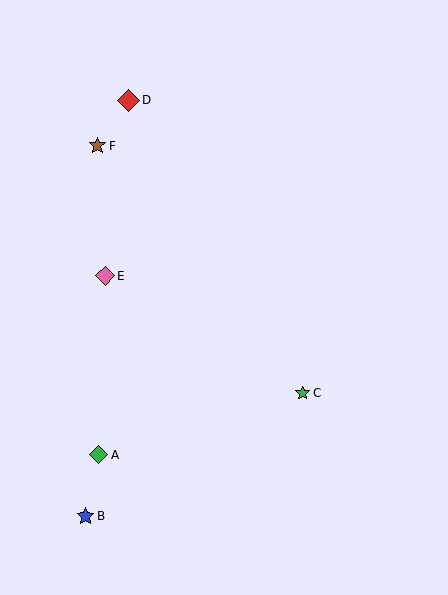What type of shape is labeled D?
Shape D is a red diamond.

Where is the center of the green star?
The center of the green star is at (303, 393).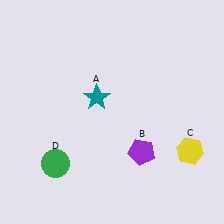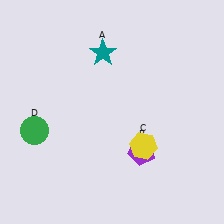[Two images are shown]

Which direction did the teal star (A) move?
The teal star (A) moved up.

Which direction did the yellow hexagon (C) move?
The yellow hexagon (C) moved left.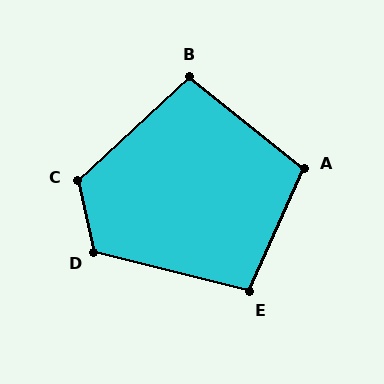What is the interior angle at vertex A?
Approximately 104 degrees (obtuse).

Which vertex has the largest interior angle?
C, at approximately 120 degrees.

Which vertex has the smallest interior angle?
B, at approximately 99 degrees.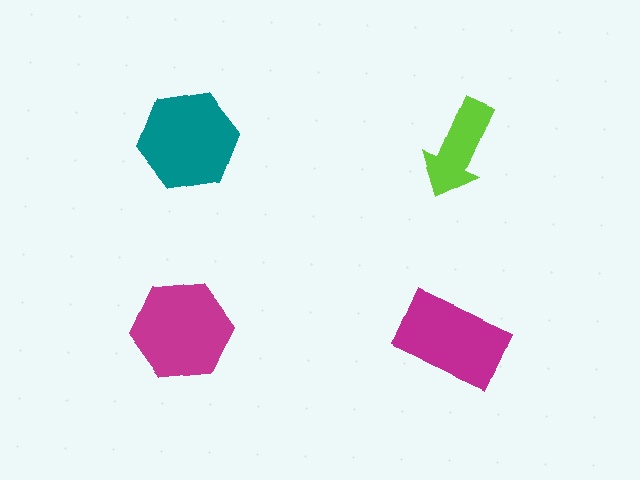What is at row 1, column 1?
A teal hexagon.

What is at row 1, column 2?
A lime arrow.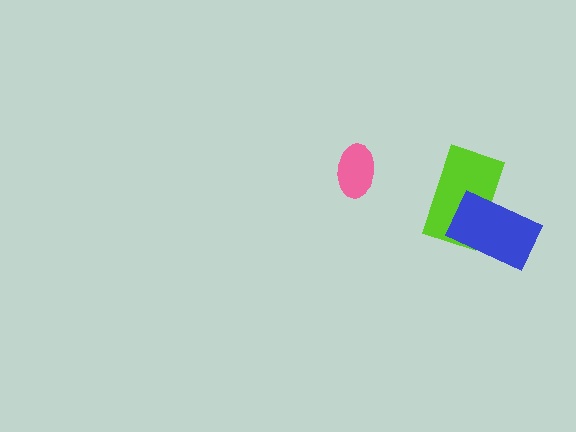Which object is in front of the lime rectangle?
The blue rectangle is in front of the lime rectangle.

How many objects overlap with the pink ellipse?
0 objects overlap with the pink ellipse.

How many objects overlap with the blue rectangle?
1 object overlaps with the blue rectangle.